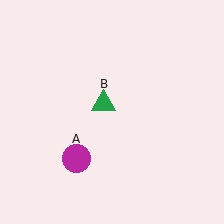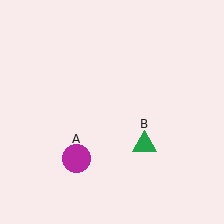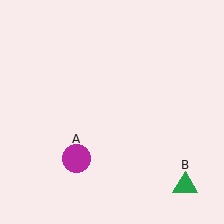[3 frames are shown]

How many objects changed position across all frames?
1 object changed position: green triangle (object B).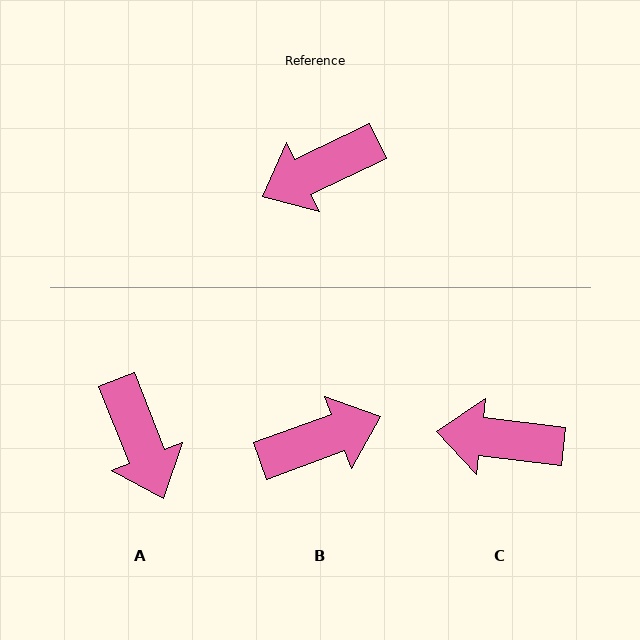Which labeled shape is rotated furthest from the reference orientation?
B, about 175 degrees away.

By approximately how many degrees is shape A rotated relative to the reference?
Approximately 86 degrees counter-clockwise.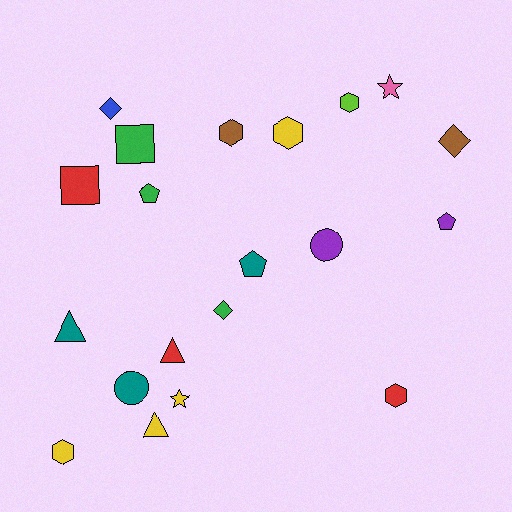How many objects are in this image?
There are 20 objects.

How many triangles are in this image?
There are 3 triangles.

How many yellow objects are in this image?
There are 4 yellow objects.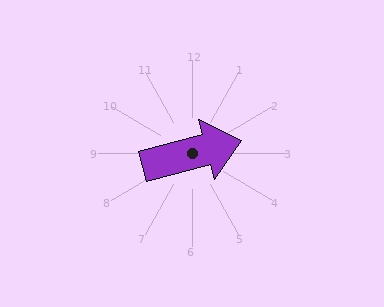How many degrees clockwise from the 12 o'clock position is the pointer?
Approximately 75 degrees.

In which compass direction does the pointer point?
East.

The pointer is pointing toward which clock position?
Roughly 3 o'clock.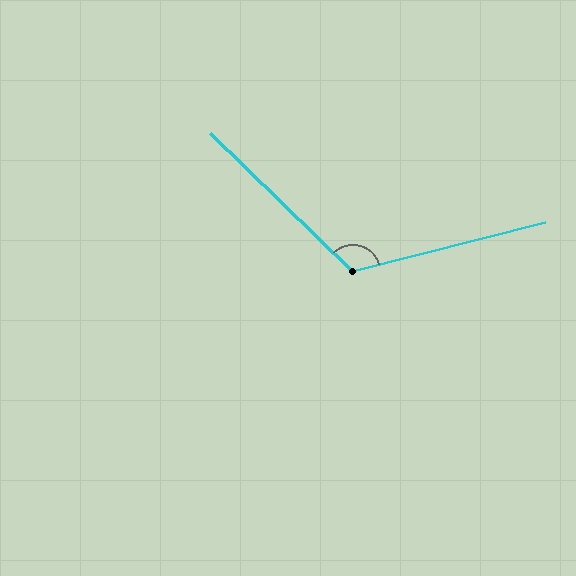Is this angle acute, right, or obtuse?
It is obtuse.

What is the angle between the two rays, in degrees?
Approximately 122 degrees.